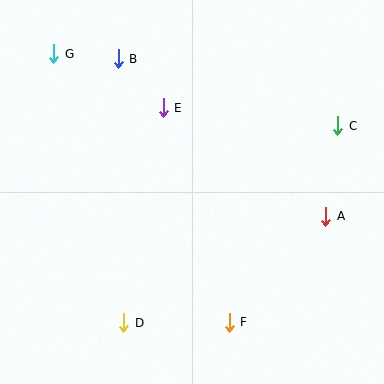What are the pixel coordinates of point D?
Point D is at (124, 323).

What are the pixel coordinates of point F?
Point F is at (229, 322).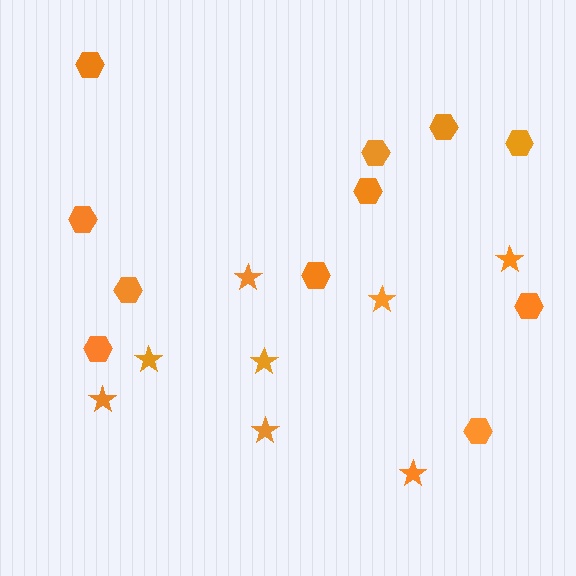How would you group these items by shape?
There are 2 groups: one group of hexagons (11) and one group of stars (8).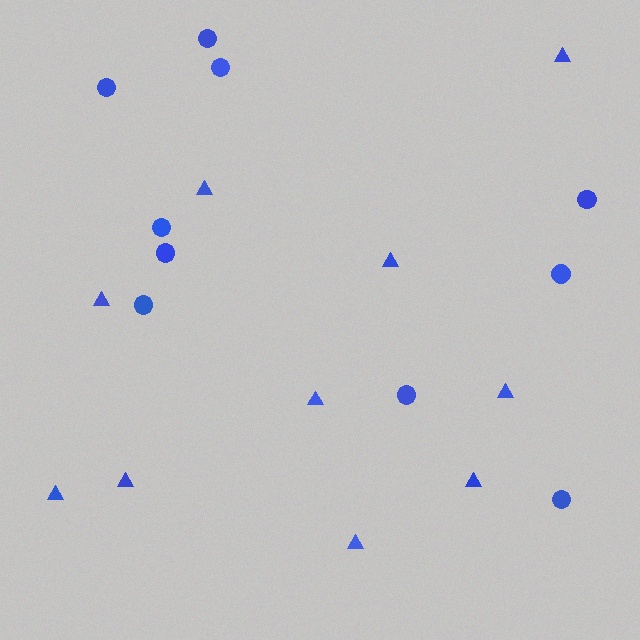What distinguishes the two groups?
There are 2 groups: one group of triangles (10) and one group of circles (10).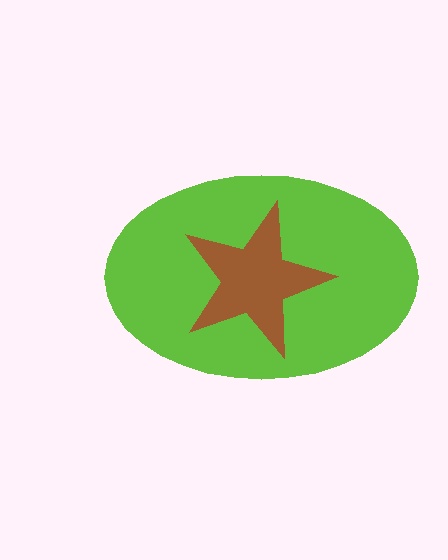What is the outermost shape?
The lime ellipse.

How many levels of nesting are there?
2.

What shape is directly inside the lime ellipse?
The brown star.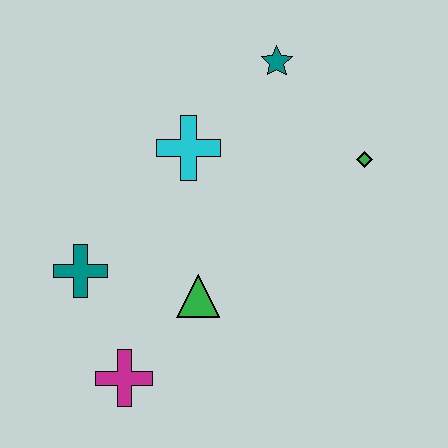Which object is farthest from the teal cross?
The green diamond is farthest from the teal cross.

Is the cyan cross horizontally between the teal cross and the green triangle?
Yes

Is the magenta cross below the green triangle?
Yes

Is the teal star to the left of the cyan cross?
No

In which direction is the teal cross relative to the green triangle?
The teal cross is to the left of the green triangle.